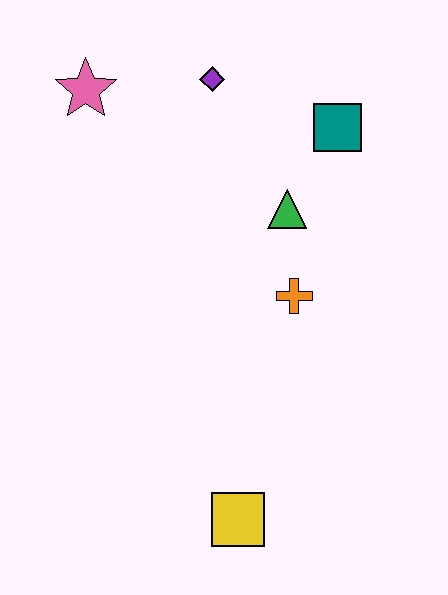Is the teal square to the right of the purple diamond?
Yes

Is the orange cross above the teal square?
No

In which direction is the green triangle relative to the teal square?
The green triangle is below the teal square.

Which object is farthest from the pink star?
The yellow square is farthest from the pink star.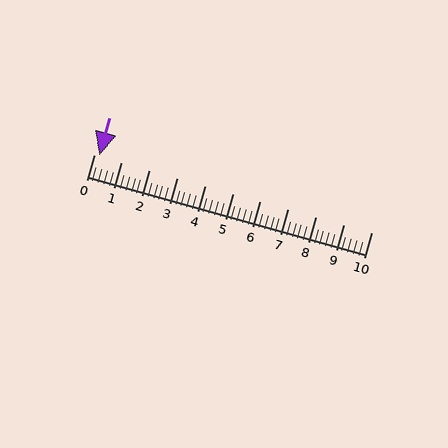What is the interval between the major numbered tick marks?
The major tick marks are spaced 1 units apart.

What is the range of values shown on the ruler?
The ruler shows values from 0 to 10.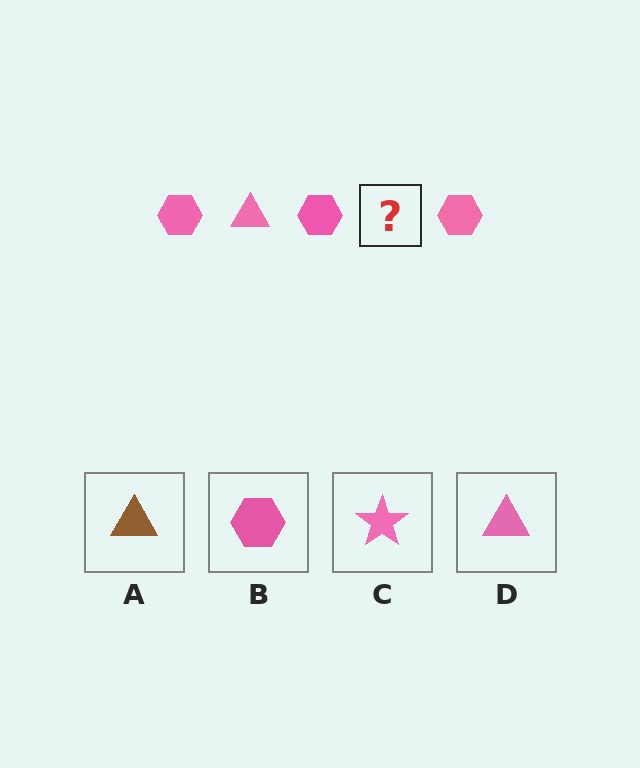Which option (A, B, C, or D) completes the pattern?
D.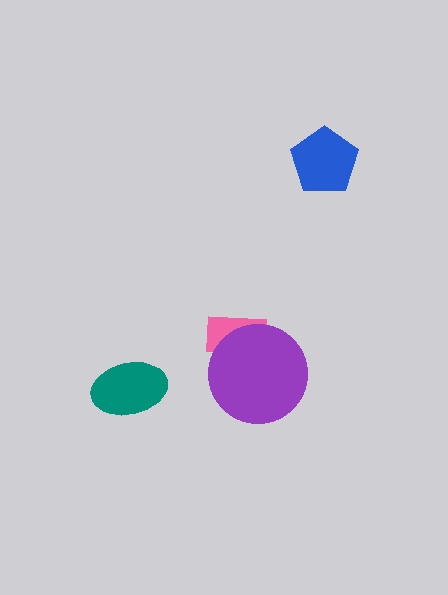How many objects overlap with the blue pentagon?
0 objects overlap with the blue pentagon.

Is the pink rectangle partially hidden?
Yes, it is partially covered by another shape.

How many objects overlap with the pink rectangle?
1 object overlaps with the pink rectangle.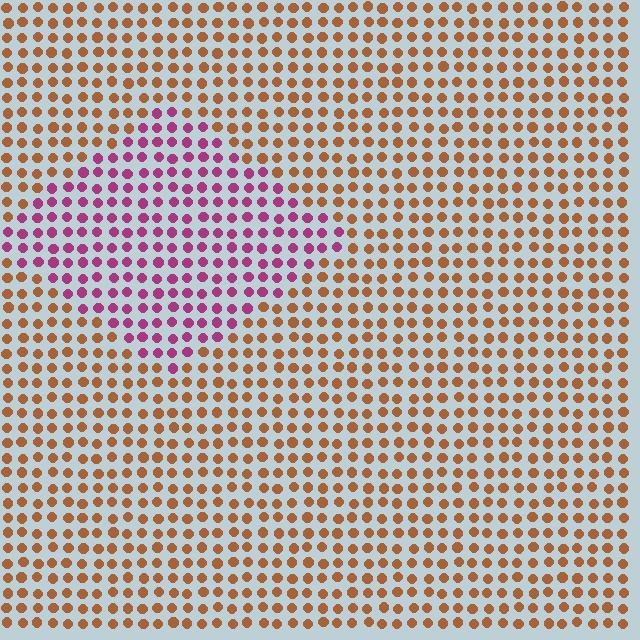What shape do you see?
I see a diamond.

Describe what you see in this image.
The image is filled with small brown elements in a uniform arrangement. A diamond-shaped region is visible where the elements are tinted to a slightly different hue, forming a subtle color boundary.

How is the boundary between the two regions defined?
The boundary is defined purely by a slight shift in hue (about 61 degrees). Spacing, size, and orientation are identical on both sides.